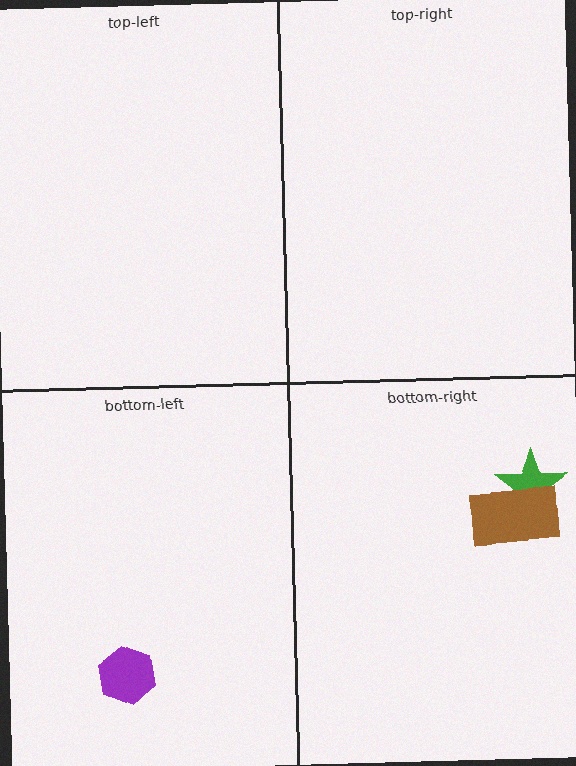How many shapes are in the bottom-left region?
1.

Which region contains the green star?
The bottom-right region.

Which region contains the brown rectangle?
The bottom-right region.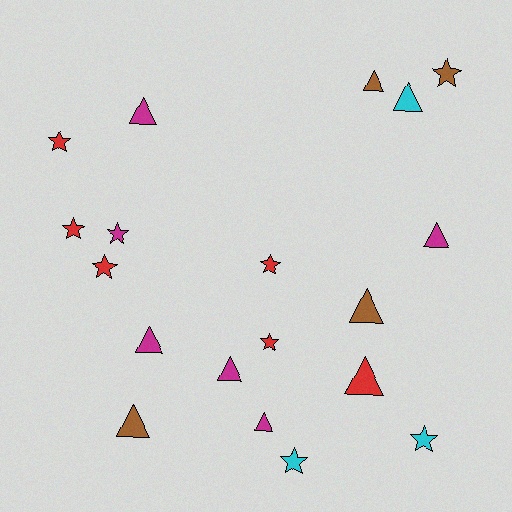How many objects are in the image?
There are 19 objects.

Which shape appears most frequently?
Triangle, with 10 objects.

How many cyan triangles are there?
There is 1 cyan triangle.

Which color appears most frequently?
Red, with 6 objects.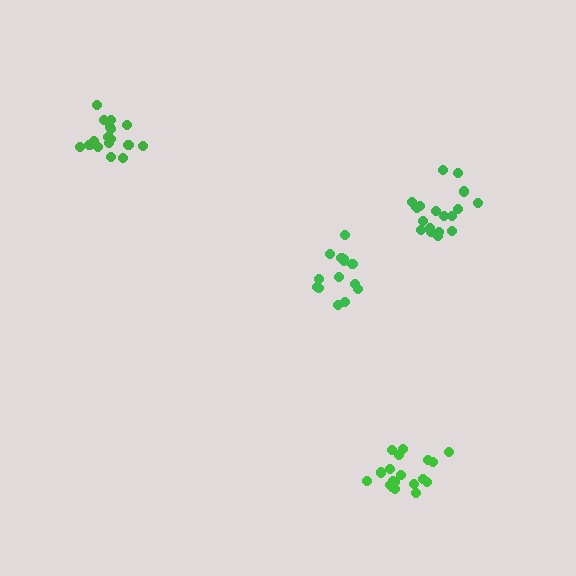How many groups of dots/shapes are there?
There are 4 groups.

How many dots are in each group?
Group 1: 19 dots, Group 2: 19 dots, Group 3: 17 dots, Group 4: 14 dots (69 total).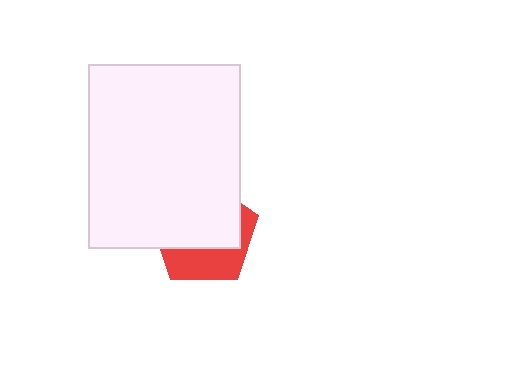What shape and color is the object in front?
The object in front is a white rectangle.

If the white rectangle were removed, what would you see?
You would see the complete red pentagon.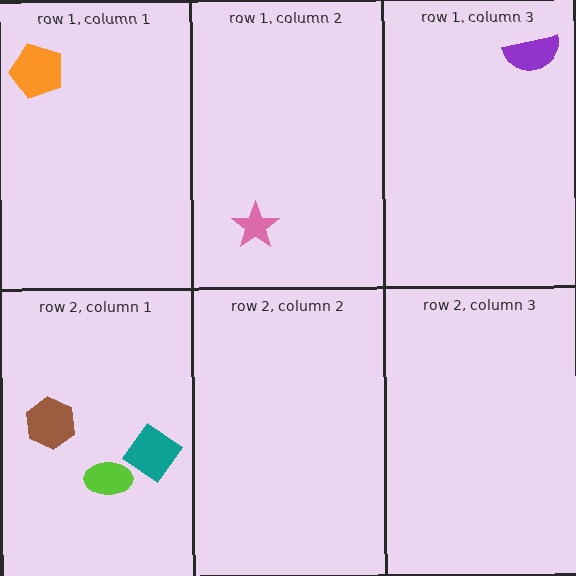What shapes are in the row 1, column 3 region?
The purple semicircle.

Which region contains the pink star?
The row 1, column 2 region.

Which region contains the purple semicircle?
The row 1, column 3 region.